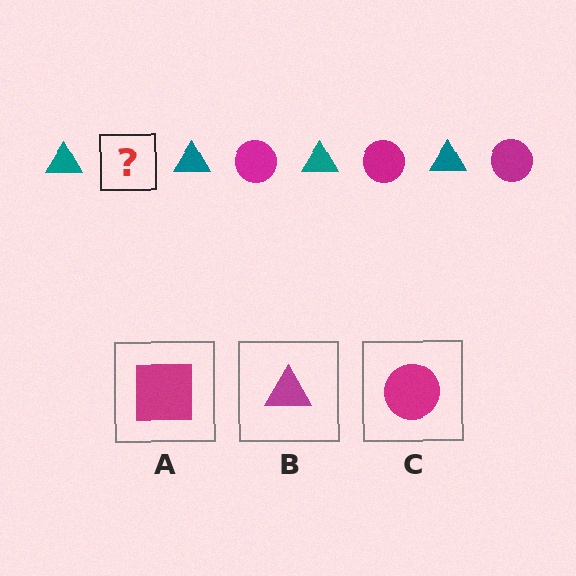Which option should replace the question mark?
Option C.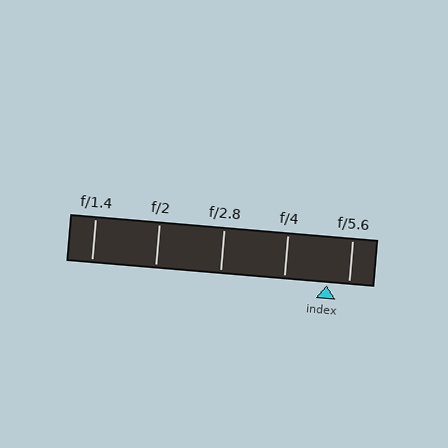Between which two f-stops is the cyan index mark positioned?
The index mark is between f/4 and f/5.6.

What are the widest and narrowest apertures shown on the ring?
The widest aperture shown is f/1.4 and the narrowest is f/5.6.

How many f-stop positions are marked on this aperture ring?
There are 5 f-stop positions marked.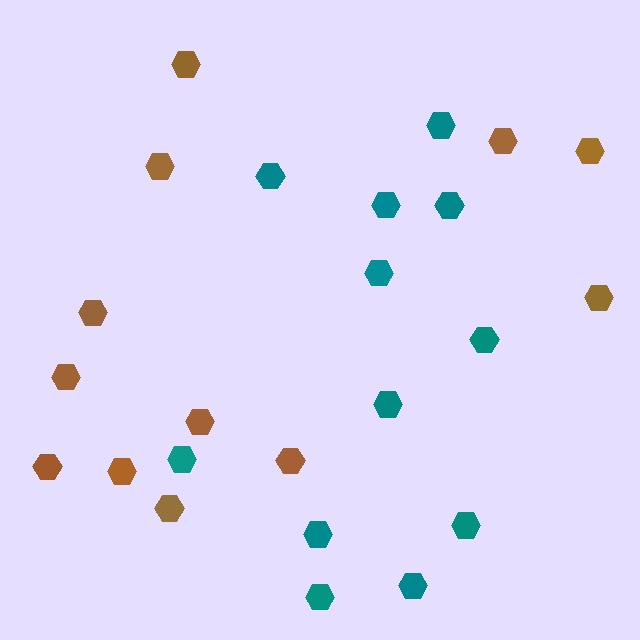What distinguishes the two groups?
There are 2 groups: one group of brown hexagons (12) and one group of teal hexagons (12).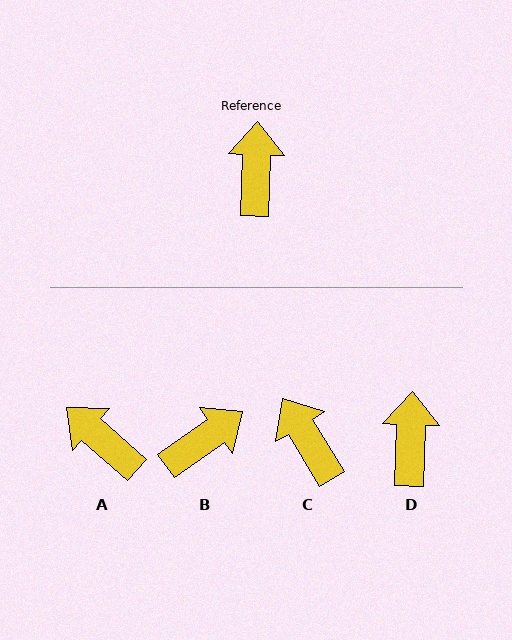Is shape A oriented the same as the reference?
No, it is off by about 51 degrees.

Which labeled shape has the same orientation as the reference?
D.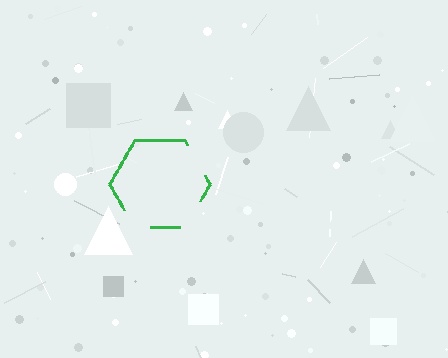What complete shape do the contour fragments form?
The contour fragments form a hexagon.